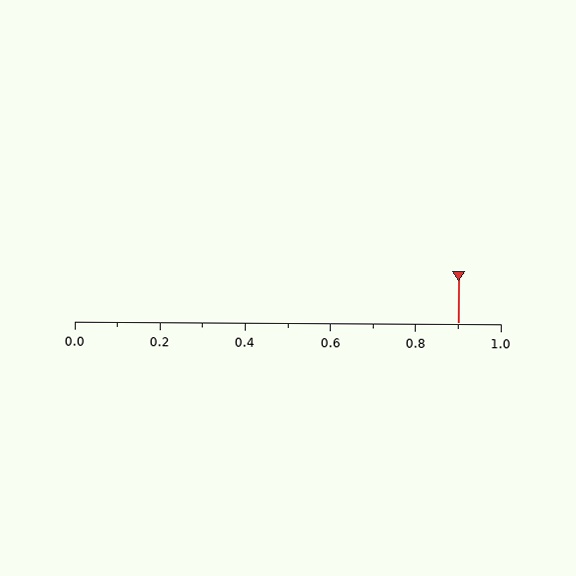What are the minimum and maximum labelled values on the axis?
The axis runs from 0.0 to 1.0.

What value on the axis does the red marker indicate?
The marker indicates approximately 0.9.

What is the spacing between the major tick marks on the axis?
The major ticks are spaced 0.2 apart.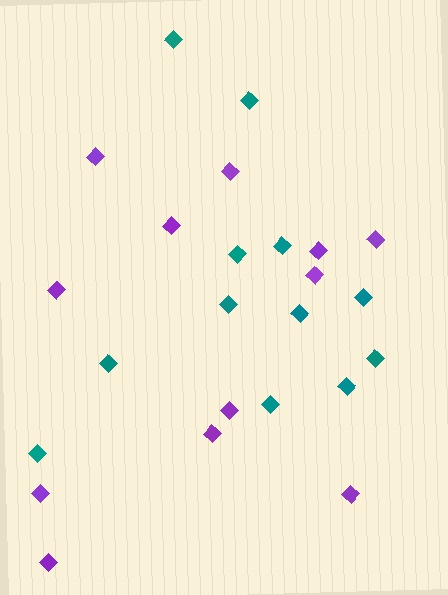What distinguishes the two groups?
There are 2 groups: one group of teal diamonds (12) and one group of purple diamonds (12).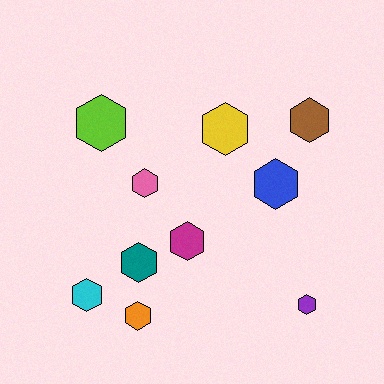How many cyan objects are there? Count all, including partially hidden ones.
There is 1 cyan object.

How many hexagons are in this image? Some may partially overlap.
There are 10 hexagons.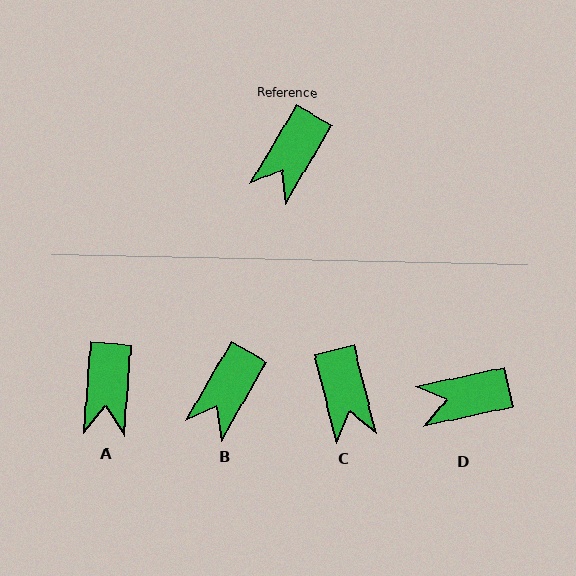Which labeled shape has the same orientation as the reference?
B.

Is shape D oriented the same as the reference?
No, it is off by about 48 degrees.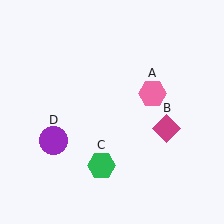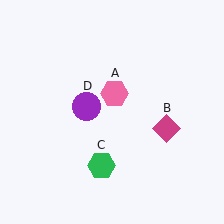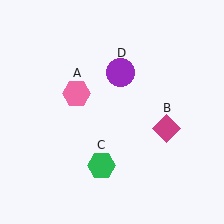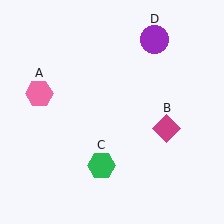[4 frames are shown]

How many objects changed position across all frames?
2 objects changed position: pink hexagon (object A), purple circle (object D).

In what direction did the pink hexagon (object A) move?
The pink hexagon (object A) moved left.